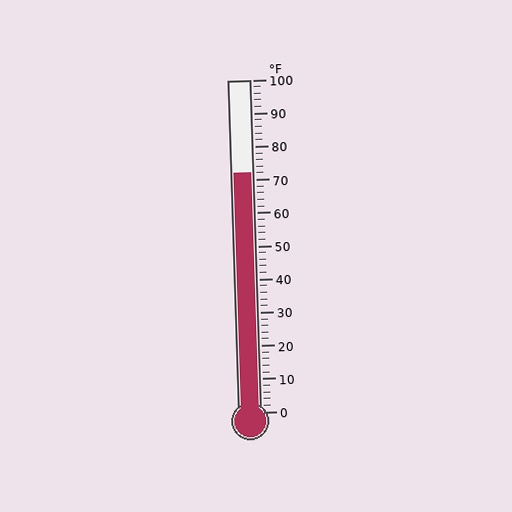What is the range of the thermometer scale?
The thermometer scale ranges from 0°F to 100°F.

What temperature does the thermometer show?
The thermometer shows approximately 72°F.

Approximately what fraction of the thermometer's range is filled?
The thermometer is filled to approximately 70% of its range.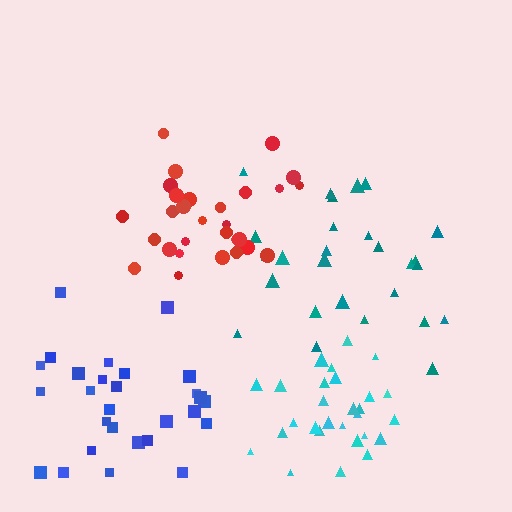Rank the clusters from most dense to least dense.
cyan, red, teal, blue.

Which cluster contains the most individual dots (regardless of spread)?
Red (29).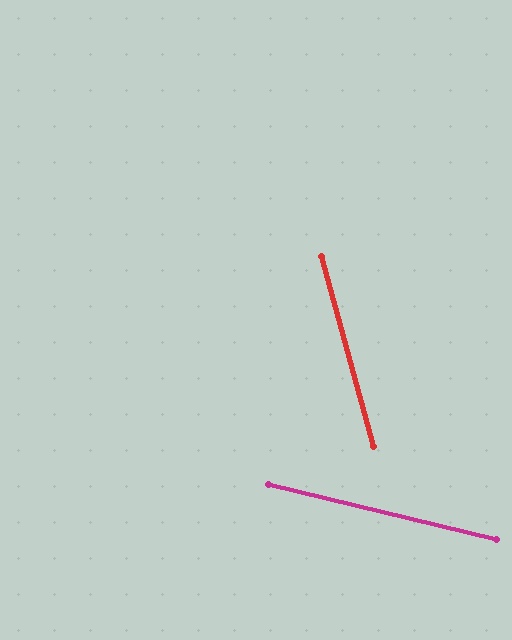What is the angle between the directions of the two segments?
Approximately 61 degrees.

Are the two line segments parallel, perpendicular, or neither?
Neither parallel nor perpendicular — they differ by about 61°.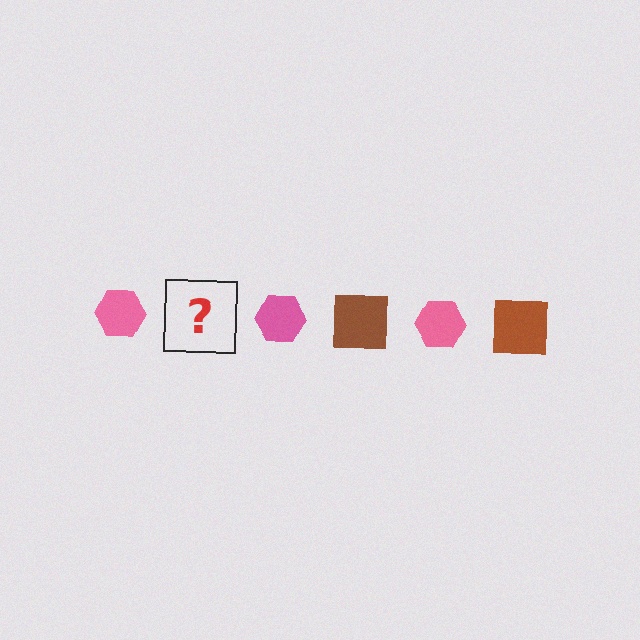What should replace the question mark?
The question mark should be replaced with a brown square.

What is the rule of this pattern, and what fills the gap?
The rule is that the pattern alternates between pink hexagon and brown square. The gap should be filled with a brown square.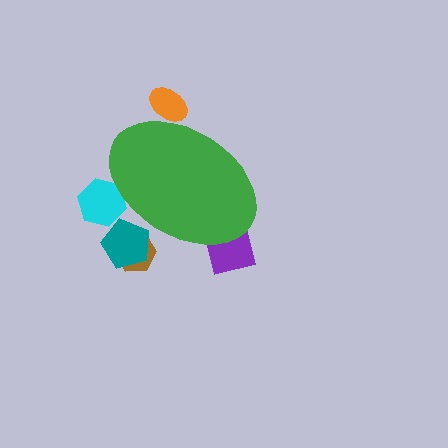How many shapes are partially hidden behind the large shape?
5 shapes are partially hidden.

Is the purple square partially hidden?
Yes, the purple square is partially hidden behind the green ellipse.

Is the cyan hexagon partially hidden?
Yes, the cyan hexagon is partially hidden behind the green ellipse.